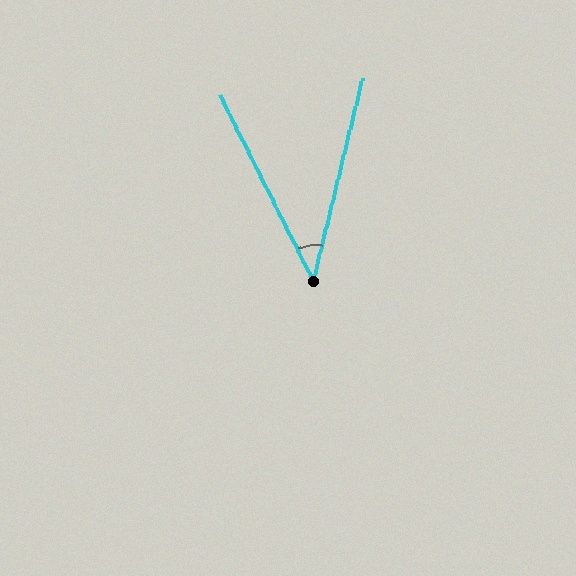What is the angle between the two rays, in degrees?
Approximately 40 degrees.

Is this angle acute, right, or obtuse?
It is acute.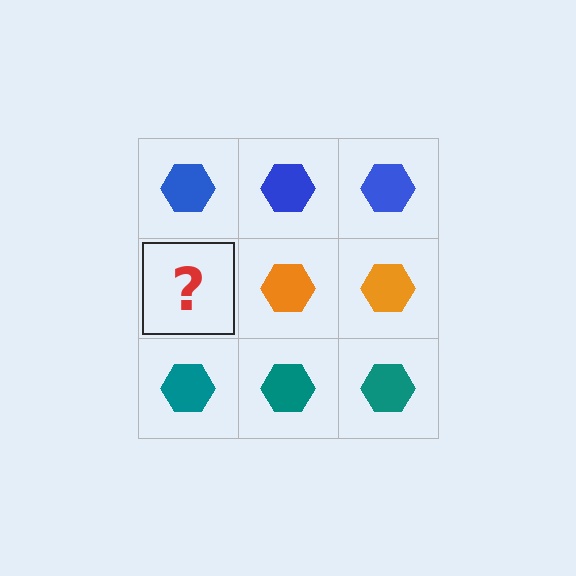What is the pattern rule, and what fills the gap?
The rule is that each row has a consistent color. The gap should be filled with an orange hexagon.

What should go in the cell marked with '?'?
The missing cell should contain an orange hexagon.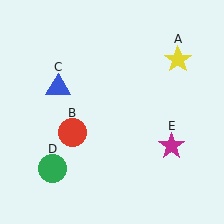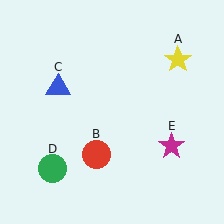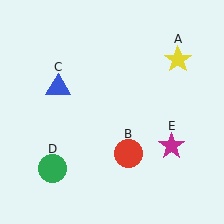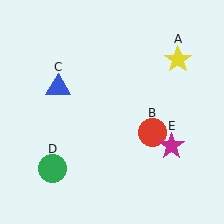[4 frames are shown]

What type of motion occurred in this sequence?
The red circle (object B) rotated counterclockwise around the center of the scene.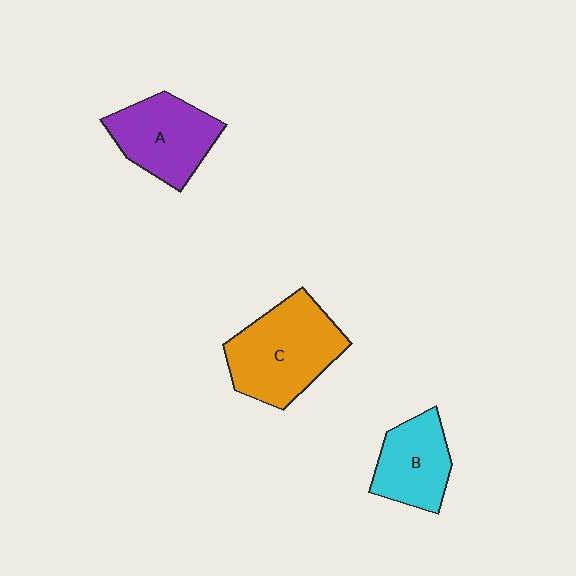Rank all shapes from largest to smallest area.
From largest to smallest: C (orange), A (purple), B (cyan).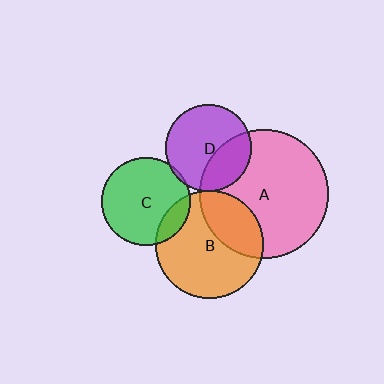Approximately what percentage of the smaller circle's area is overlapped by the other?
Approximately 35%.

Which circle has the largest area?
Circle A (pink).